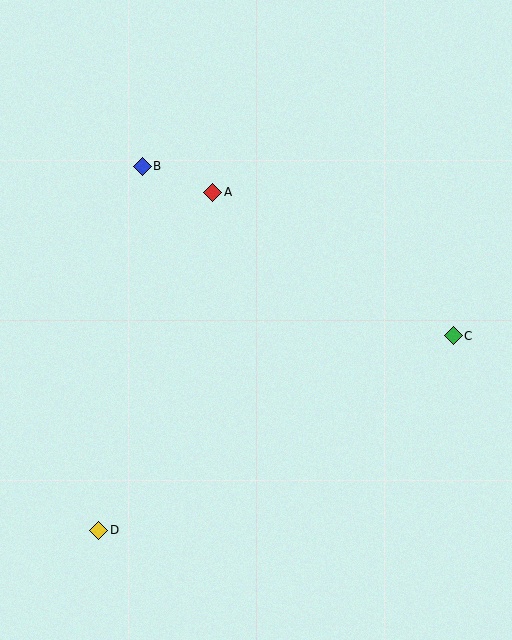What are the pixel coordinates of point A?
Point A is at (213, 192).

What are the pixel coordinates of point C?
Point C is at (453, 336).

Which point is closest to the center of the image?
Point A at (213, 192) is closest to the center.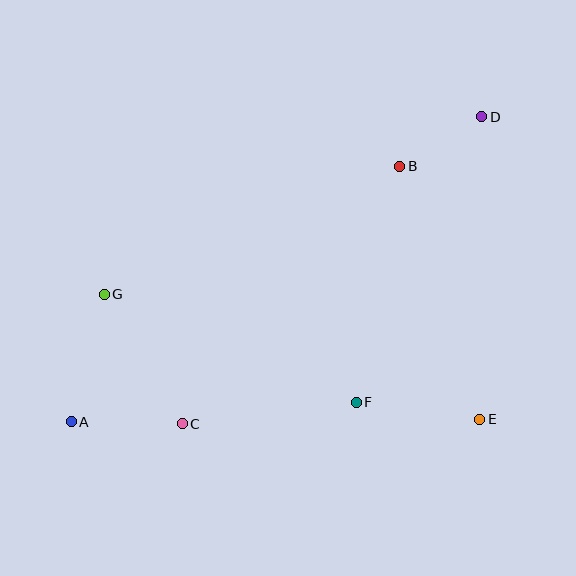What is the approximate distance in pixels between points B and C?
The distance between B and C is approximately 337 pixels.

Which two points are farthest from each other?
Points A and D are farthest from each other.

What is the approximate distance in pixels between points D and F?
The distance between D and F is approximately 312 pixels.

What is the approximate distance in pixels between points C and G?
The distance between C and G is approximately 151 pixels.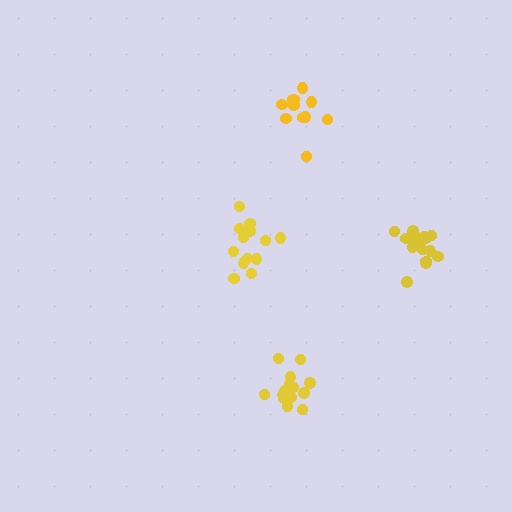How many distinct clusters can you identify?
There are 4 distinct clusters.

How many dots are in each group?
Group 1: 13 dots, Group 2: 16 dots, Group 3: 11 dots, Group 4: 14 dots (54 total).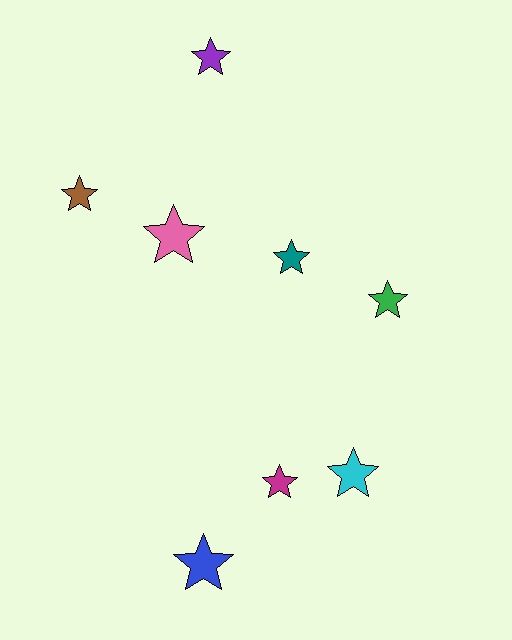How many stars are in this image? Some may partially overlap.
There are 8 stars.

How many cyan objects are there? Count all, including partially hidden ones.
There is 1 cyan object.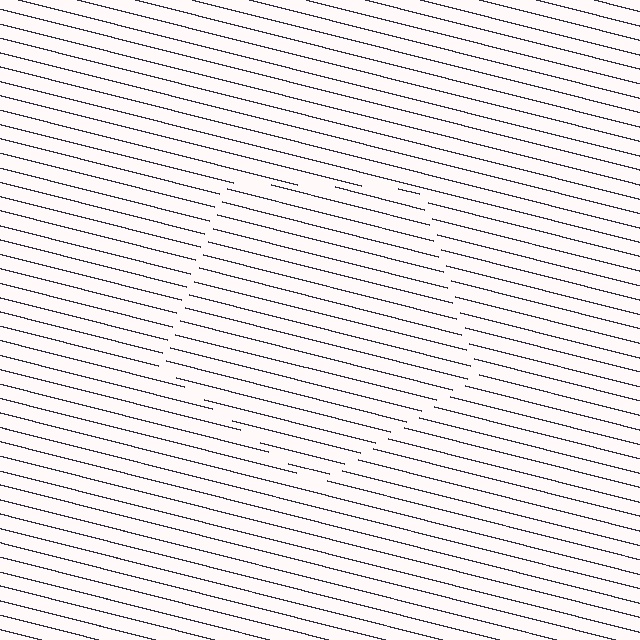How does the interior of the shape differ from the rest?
The interior of the shape contains the same grating, shifted by half a period — the contour is defined by the phase discontinuity where line-ends from the inner and outer gratings abut.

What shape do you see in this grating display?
An illusory pentagon. The interior of the shape contains the same grating, shifted by half a period — the contour is defined by the phase discontinuity where line-ends from the inner and outer gratings abut.